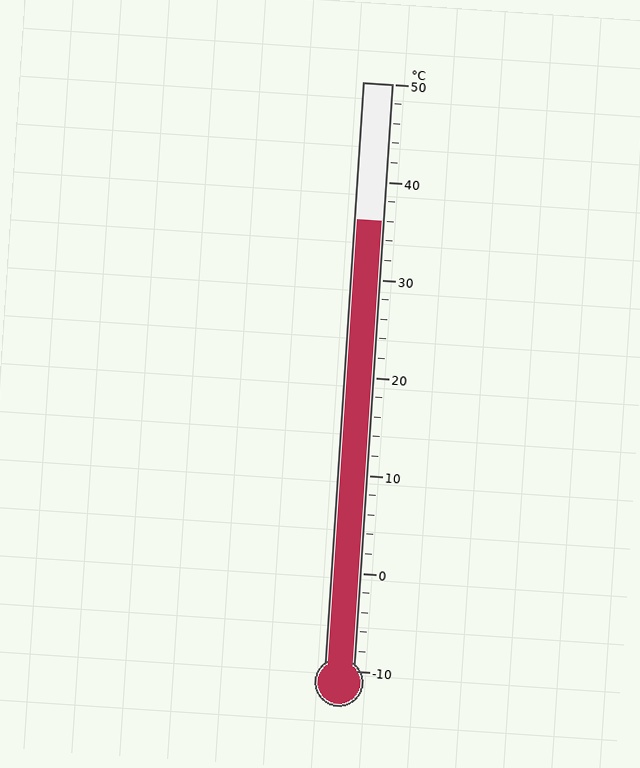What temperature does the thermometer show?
The thermometer shows approximately 36°C.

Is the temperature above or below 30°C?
The temperature is above 30°C.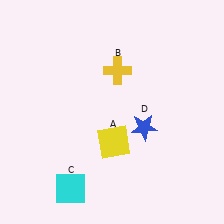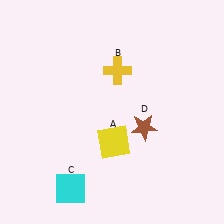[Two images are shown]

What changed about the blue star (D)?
In Image 1, D is blue. In Image 2, it changed to brown.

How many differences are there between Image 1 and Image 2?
There is 1 difference between the two images.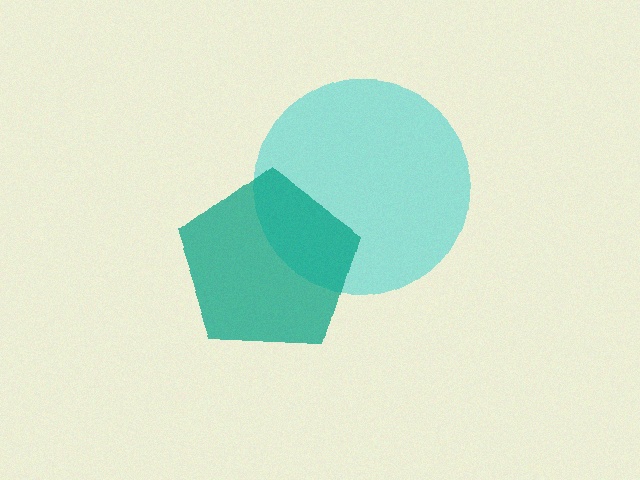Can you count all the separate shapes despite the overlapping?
Yes, there are 2 separate shapes.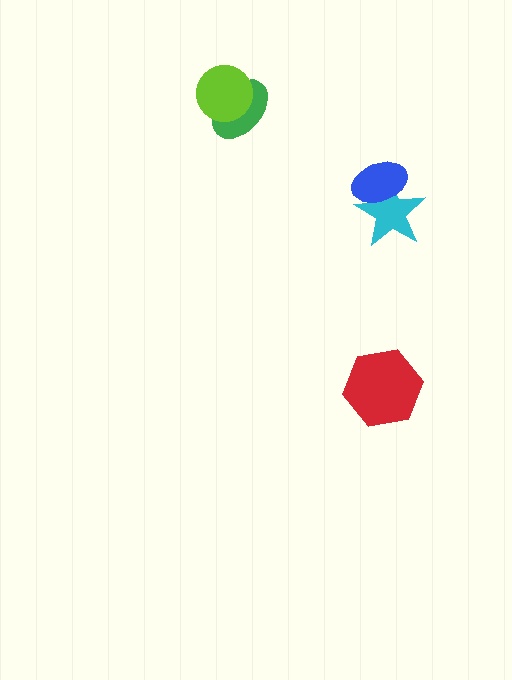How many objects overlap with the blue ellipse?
1 object overlaps with the blue ellipse.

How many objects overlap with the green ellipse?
1 object overlaps with the green ellipse.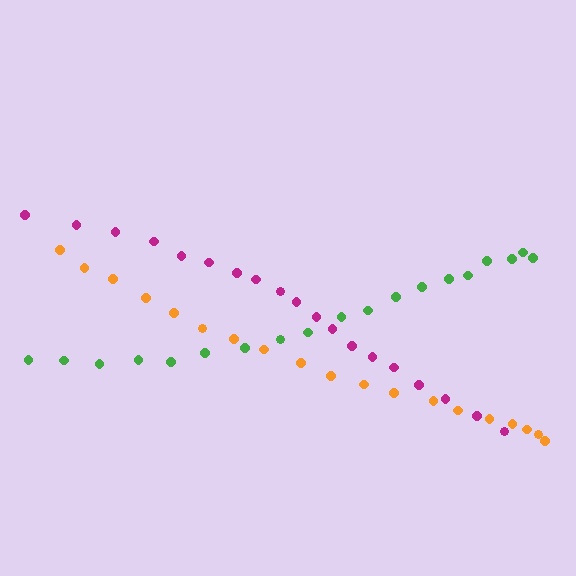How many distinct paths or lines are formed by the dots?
There are 3 distinct paths.